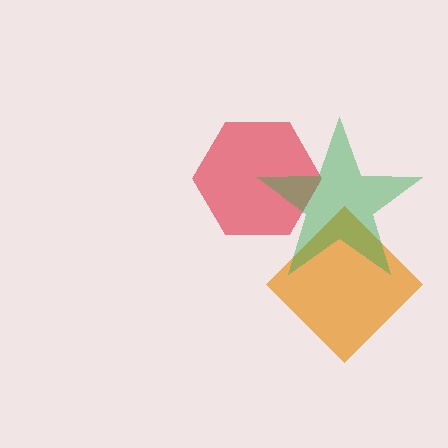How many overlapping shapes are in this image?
There are 3 overlapping shapes in the image.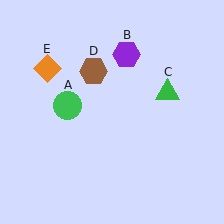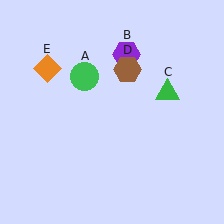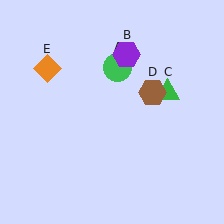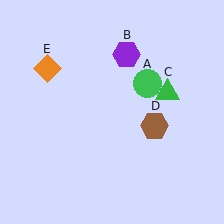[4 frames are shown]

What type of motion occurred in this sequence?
The green circle (object A), brown hexagon (object D) rotated clockwise around the center of the scene.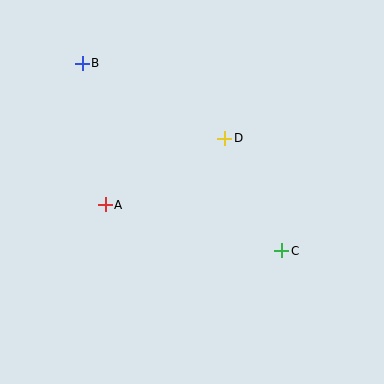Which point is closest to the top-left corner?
Point B is closest to the top-left corner.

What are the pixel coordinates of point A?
Point A is at (105, 205).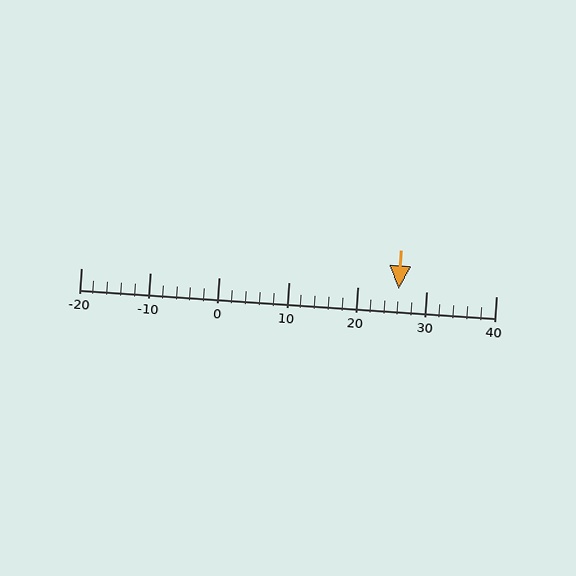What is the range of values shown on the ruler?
The ruler shows values from -20 to 40.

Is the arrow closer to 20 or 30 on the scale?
The arrow is closer to 30.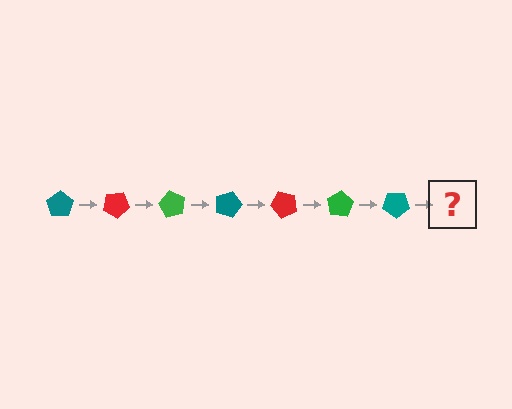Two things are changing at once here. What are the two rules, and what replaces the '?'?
The two rules are that it rotates 30 degrees each step and the color cycles through teal, red, and green. The '?' should be a red pentagon, rotated 210 degrees from the start.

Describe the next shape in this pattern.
It should be a red pentagon, rotated 210 degrees from the start.